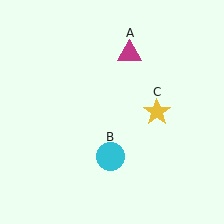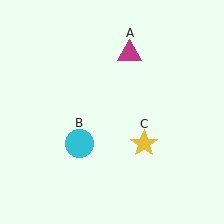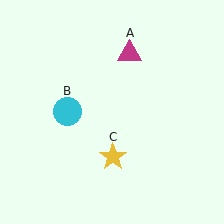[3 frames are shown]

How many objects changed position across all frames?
2 objects changed position: cyan circle (object B), yellow star (object C).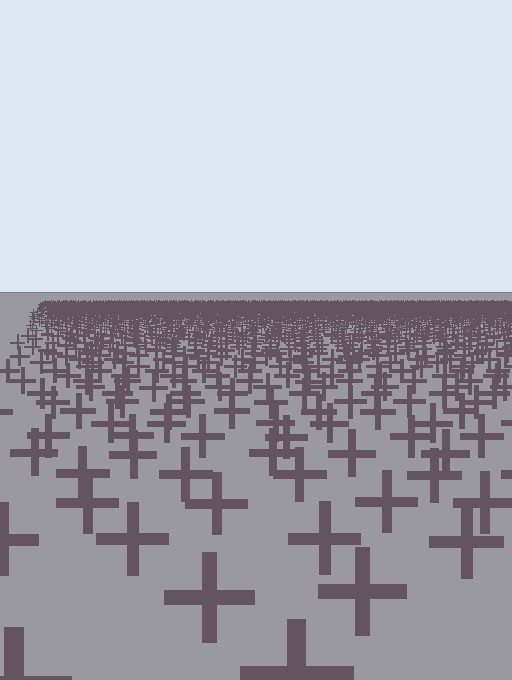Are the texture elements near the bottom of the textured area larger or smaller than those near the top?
Larger. Near the bottom, elements are closer to the viewer and appear at a bigger on-screen size.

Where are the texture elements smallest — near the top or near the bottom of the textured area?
Near the top.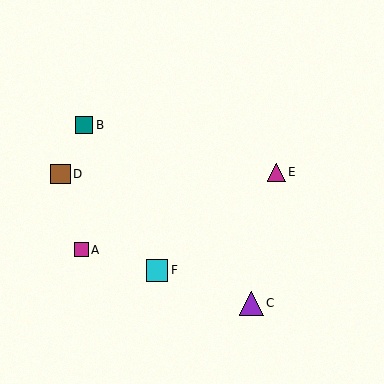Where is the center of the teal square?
The center of the teal square is at (84, 125).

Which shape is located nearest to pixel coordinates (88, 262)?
The magenta square (labeled A) at (81, 250) is nearest to that location.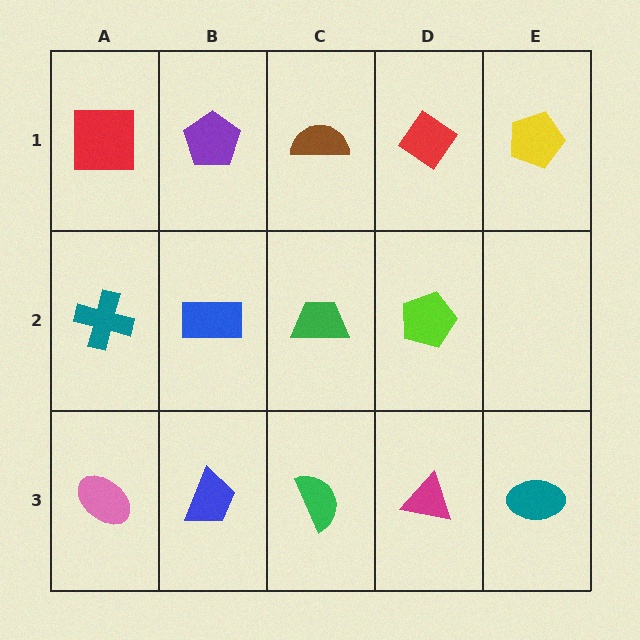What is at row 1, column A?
A red square.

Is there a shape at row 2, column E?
No, that cell is empty.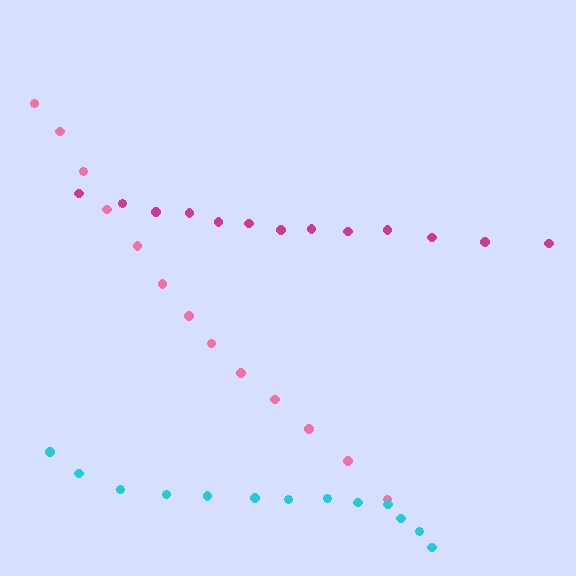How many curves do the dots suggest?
There are 3 distinct paths.